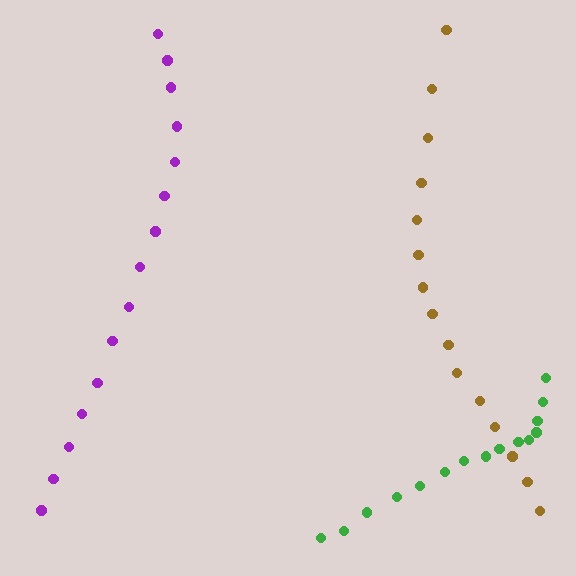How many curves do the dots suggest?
There are 3 distinct paths.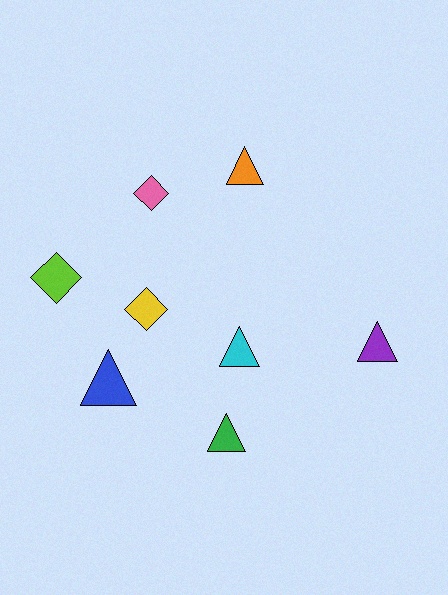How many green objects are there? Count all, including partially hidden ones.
There is 1 green object.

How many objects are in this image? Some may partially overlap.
There are 8 objects.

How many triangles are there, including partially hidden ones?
There are 5 triangles.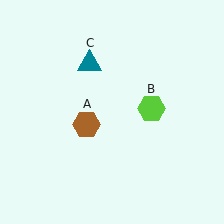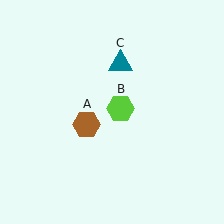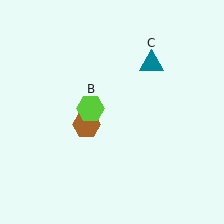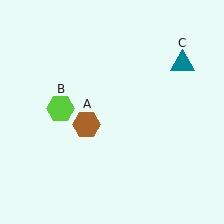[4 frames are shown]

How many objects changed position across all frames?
2 objects changed position: lime hexagon (object B), teal triangle (object C).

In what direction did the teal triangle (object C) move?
The teal triangle (object C) moved right.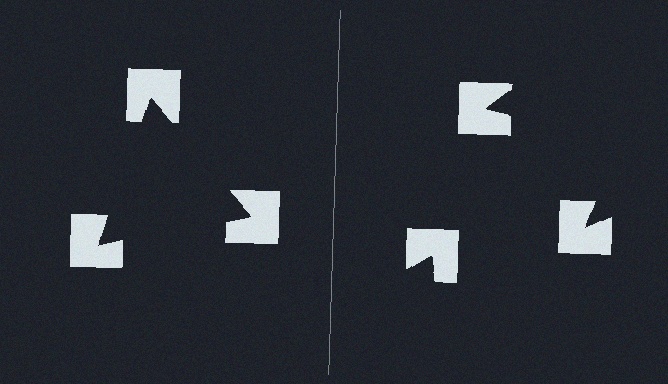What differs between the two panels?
The notched squares are positioned identically on both sides; only the wedge orientations differ. On the left they align to a triangle; on the right they are misaligned.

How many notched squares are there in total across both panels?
6 — 3 on each side.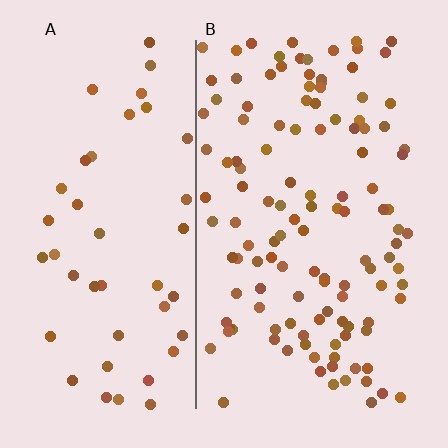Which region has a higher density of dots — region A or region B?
B (the right).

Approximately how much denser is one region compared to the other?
Approximately 2.7× — region B over region A.